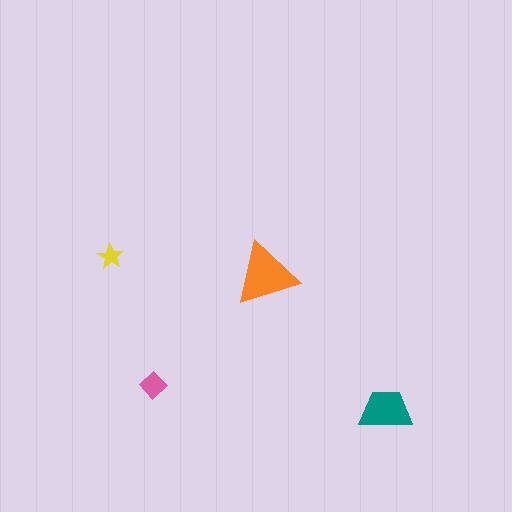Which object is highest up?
The yellow star is topmost.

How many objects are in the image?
There are 4 objects in the image.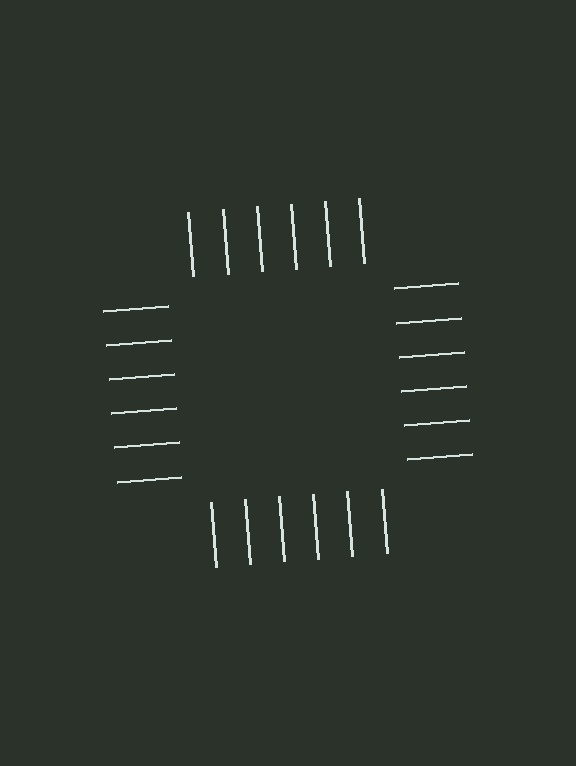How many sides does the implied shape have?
4 sides — the line-ends trace a square.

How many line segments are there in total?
24 — 6 along each of the 4 edges.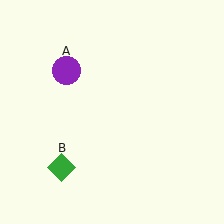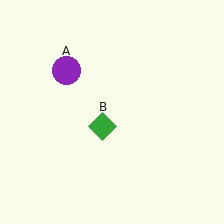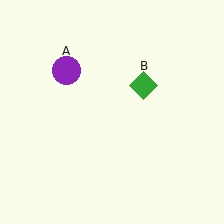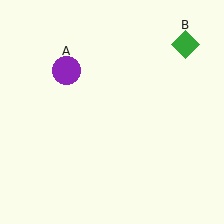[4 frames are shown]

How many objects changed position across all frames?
1 object changed position: green diamond (object B).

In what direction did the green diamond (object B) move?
The green diamond (object B) moved up and to the right.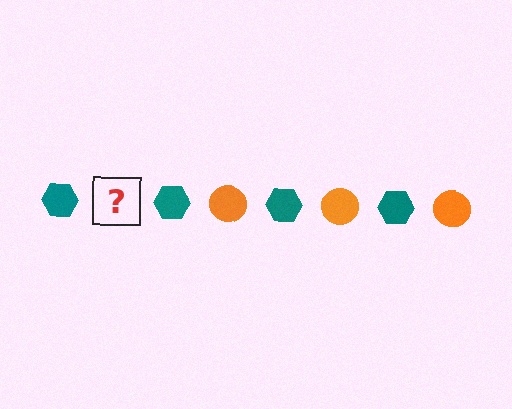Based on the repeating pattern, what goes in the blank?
The blank should be an orange circle.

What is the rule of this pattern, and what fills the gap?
The rule is that the pattern alternates between teal hexagon and orange circle. The gap should be filled with an orange circle.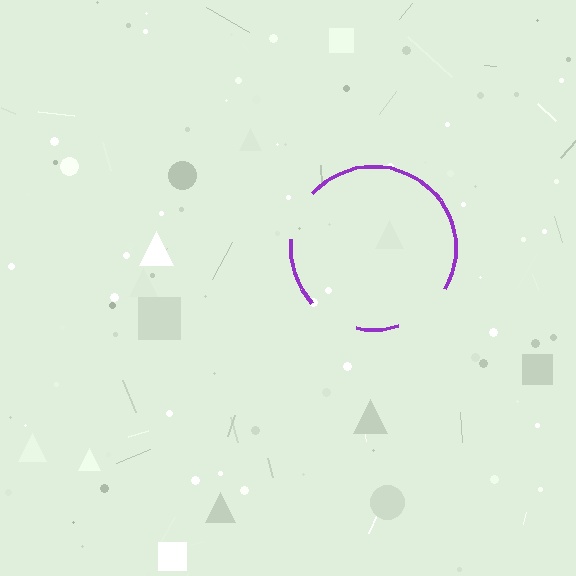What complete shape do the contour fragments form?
The contour fragments form a circle.